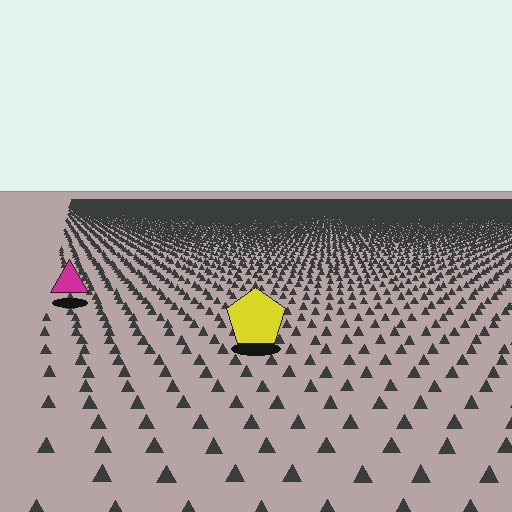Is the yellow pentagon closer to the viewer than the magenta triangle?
Yes. The yellow pentagon is closer — you can tell from the texture gradient: the ground texture is coarser near it.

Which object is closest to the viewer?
The yellow pentagon is closest. The texture marks near it are larger and more spread out.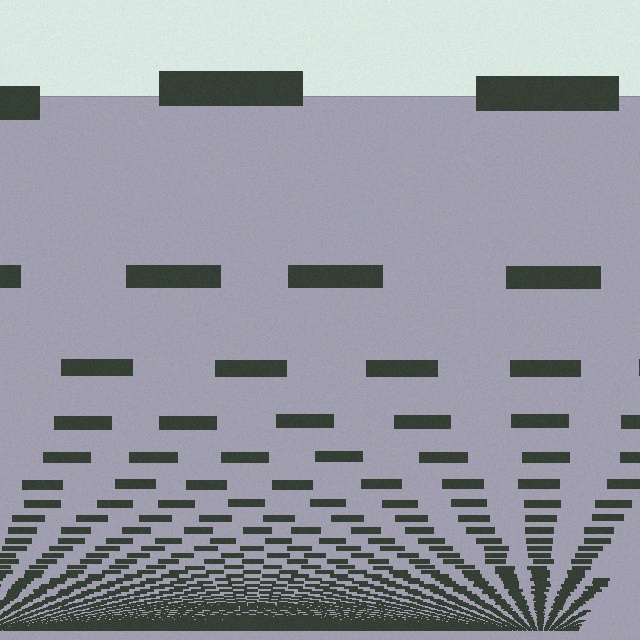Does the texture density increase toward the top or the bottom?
Density increases toward the bottom.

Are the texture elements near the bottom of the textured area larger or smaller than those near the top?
Smaller. The gradient is inverted — elements near the bottom are smaller and denser.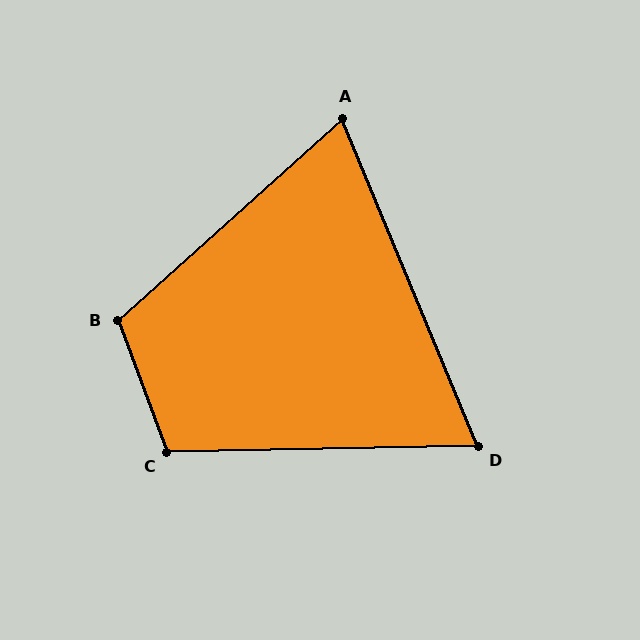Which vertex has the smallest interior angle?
D, at approximately 69 degrees.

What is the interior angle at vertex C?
Approximately 109 degrees (obtuse).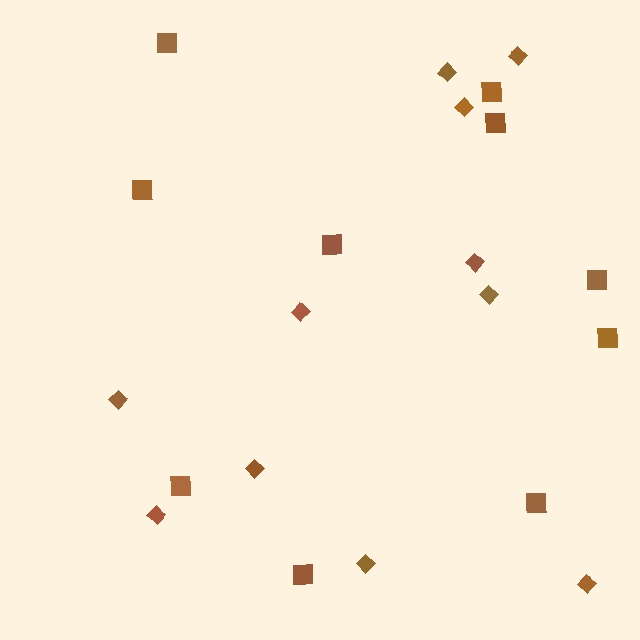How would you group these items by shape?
There are 2 groups: one group of squares (10) and one group of diamonds (11).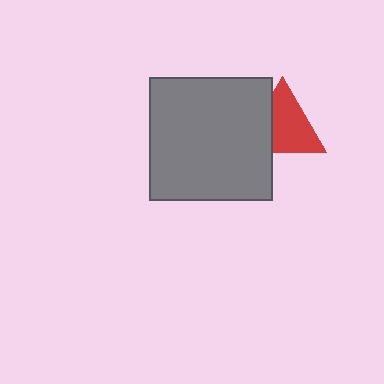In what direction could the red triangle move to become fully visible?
The red triangle could move right. That would shift it out from behind the gray square entirely.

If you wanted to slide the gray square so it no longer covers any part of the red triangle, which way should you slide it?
Slide it left — that is the most direct way to separate the two shapes.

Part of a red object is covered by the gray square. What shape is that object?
It is a triangle.